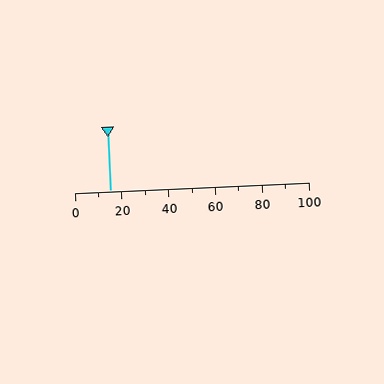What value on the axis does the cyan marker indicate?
The marker indicates approximately 15.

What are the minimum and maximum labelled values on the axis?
The axis runs from 0 to 100.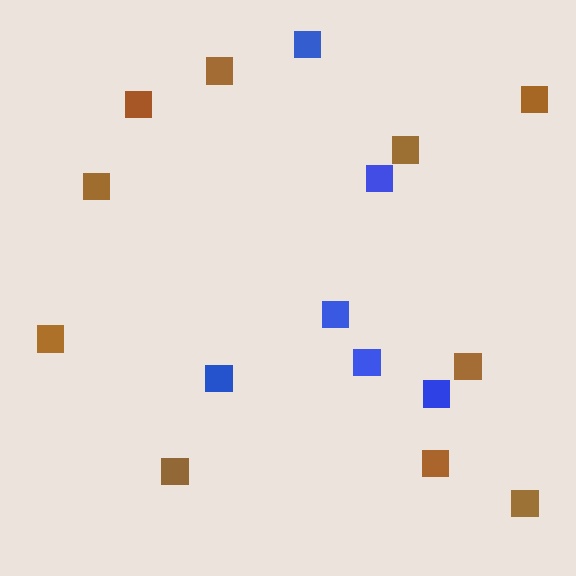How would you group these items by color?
There are 2 groups: one group of blue squares (6) and one group of brown squares (10).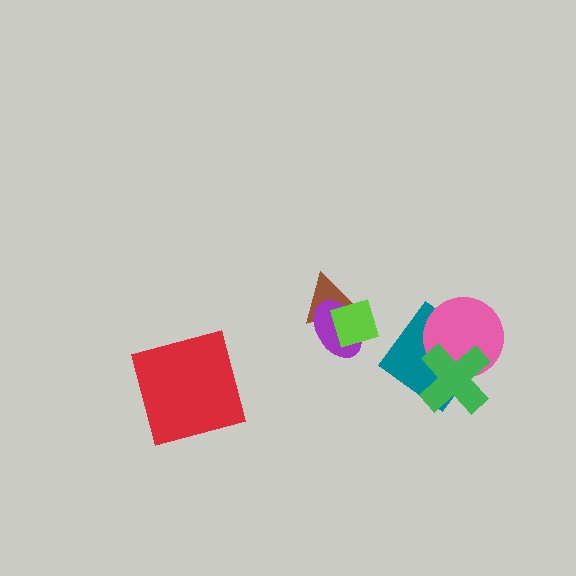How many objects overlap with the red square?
0 objects overlap with the red square.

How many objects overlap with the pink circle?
2 objects overlap with the pink circle.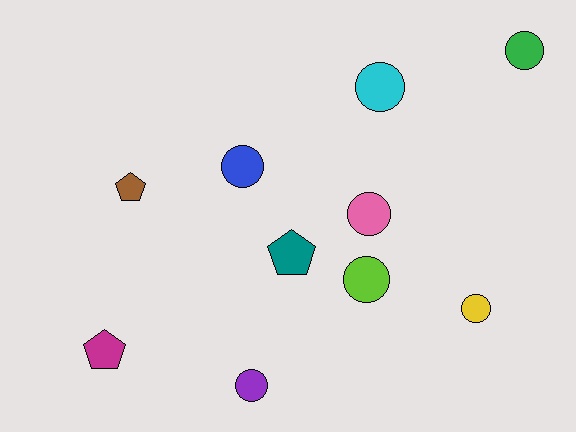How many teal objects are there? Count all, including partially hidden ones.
There is 1 teal object.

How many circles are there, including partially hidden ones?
There are 7 circles.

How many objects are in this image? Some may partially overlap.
There are 10 objects.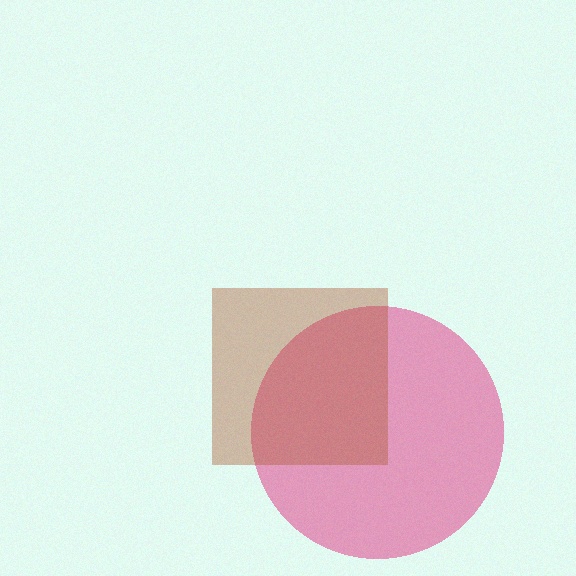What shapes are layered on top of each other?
The layered shapes are: a pink circle, a brown square.